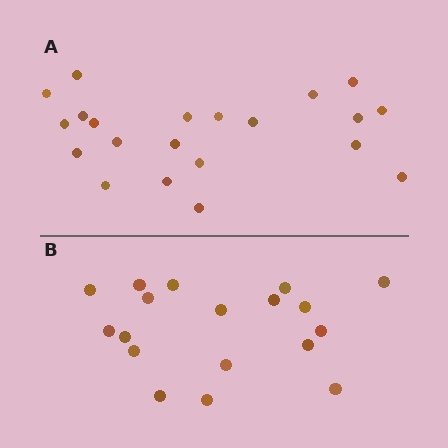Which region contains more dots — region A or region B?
Region A (the top region) has more dots.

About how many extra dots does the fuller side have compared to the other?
Region A has just a few more — roughly 2 or 3 more dots than region B.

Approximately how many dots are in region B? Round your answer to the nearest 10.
About 20 dots. (The exact count is 18, which rounds to 20.)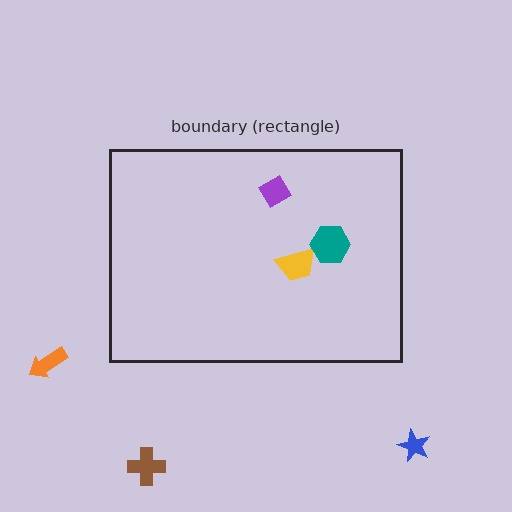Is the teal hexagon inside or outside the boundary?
Inside.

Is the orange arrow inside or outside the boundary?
Outside.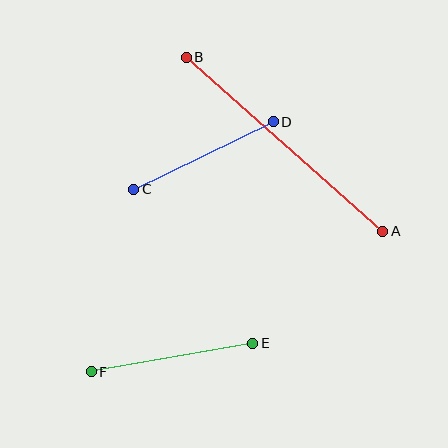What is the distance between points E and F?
The distance is approximately 164 pixels.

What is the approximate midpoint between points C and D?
The midpoint is at approximately (203, 155) pixels.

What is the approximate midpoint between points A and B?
The midpoint is at approximately (284, 144) pixels.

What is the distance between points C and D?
The distance is approximately 155 pixels.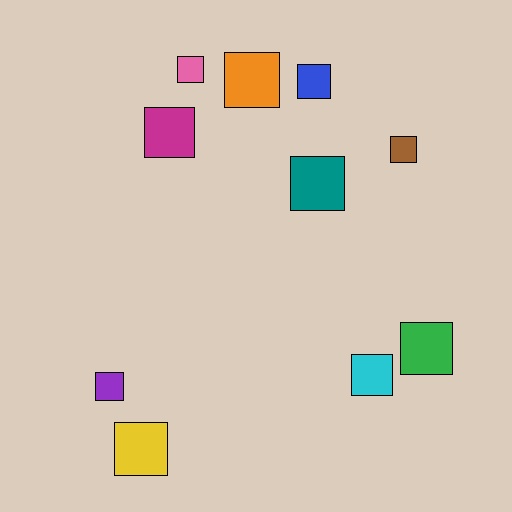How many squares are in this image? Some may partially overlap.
There are 10 squares.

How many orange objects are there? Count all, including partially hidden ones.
There is 1 orange object.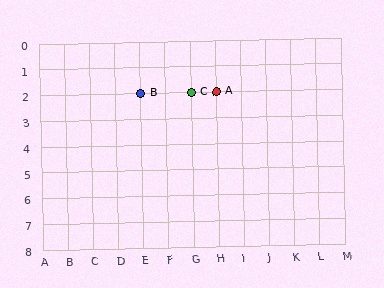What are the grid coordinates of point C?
Point C is at grid coordinates (G, 2).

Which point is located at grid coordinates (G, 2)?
Point C is at (G, 2).